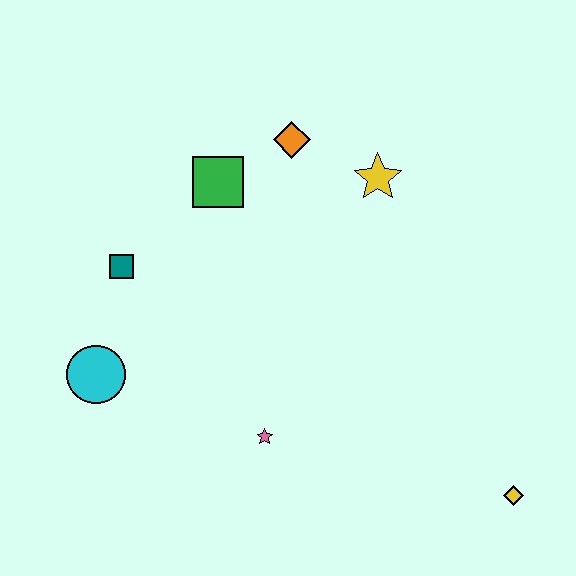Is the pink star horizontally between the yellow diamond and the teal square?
Yes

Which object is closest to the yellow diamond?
The pink star is closest to the yellow diamond.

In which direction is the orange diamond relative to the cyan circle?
The orange diamond is above the cyan circle.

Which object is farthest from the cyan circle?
The yellow diamond is farthest from the cyan circle.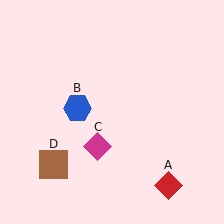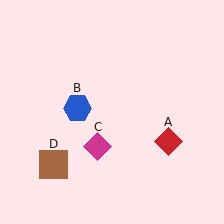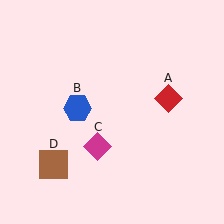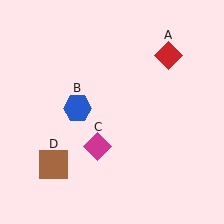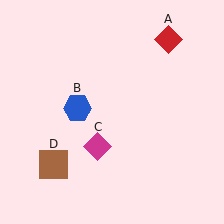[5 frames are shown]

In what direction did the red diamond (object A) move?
The red diamond (object A) moved up.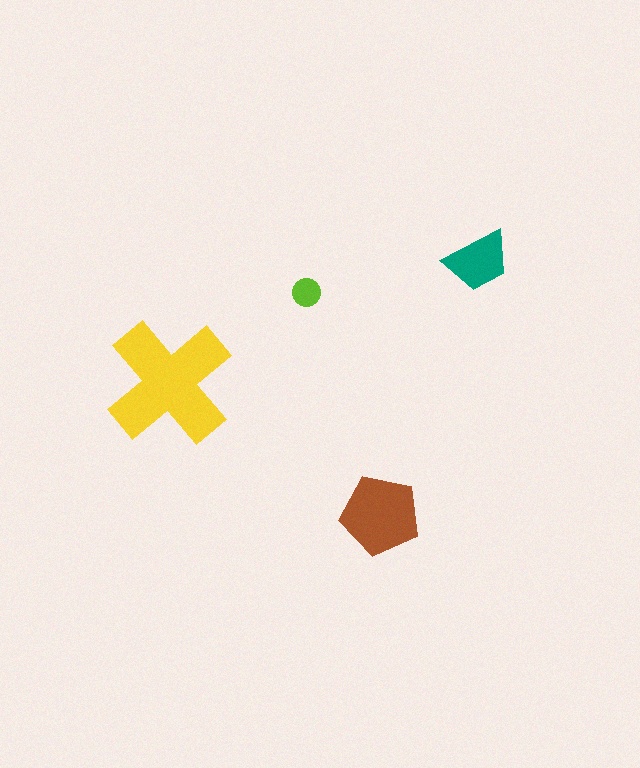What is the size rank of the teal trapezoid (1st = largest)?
3rd.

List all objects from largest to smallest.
The yellow cross, the brown pentagon, the teal trapezoid, the lime circle.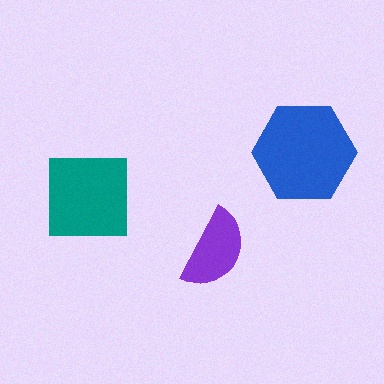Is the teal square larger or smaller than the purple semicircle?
Larger.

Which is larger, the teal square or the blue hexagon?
The blue hexagon.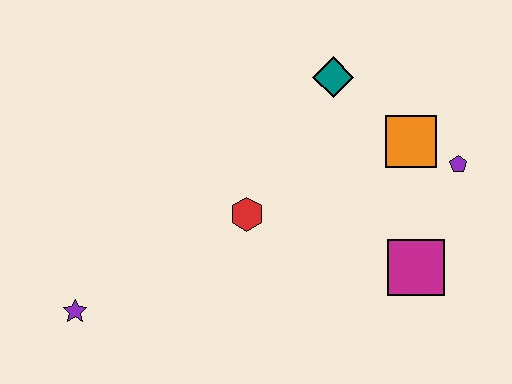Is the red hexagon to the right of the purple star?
Yes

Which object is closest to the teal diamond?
The orange square is closest to the teal diamond.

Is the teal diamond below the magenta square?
No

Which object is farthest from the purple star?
The purple pentagon is farthest from the purple star.